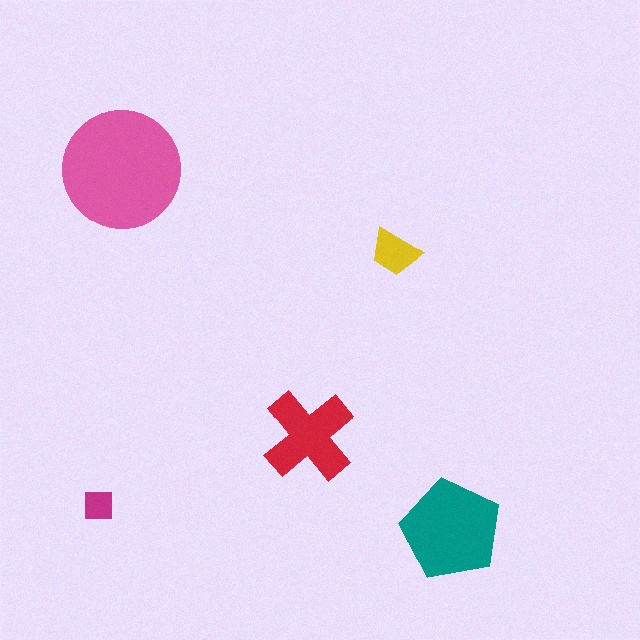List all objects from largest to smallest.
The pink circle, the teal pentagon, the red cross, the yellow trapezoid, the magenta square.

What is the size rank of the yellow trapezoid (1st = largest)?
4th.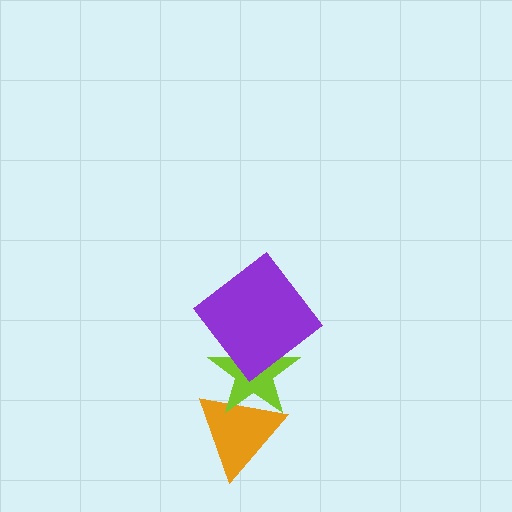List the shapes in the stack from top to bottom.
From top to bottom: the purple diamond, the lime star, the orange triangle.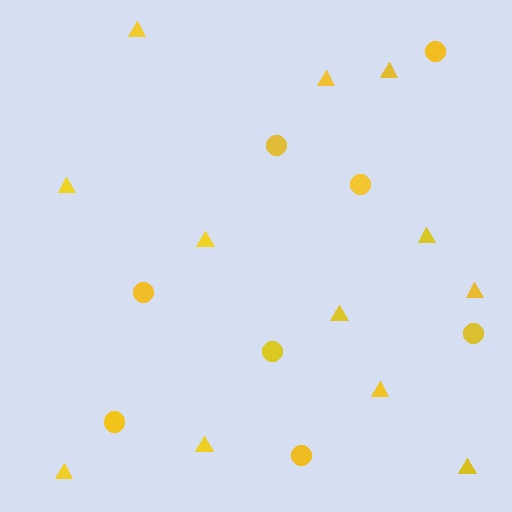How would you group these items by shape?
There are 2 groups: one group of triangles (12) and one group of circles (8).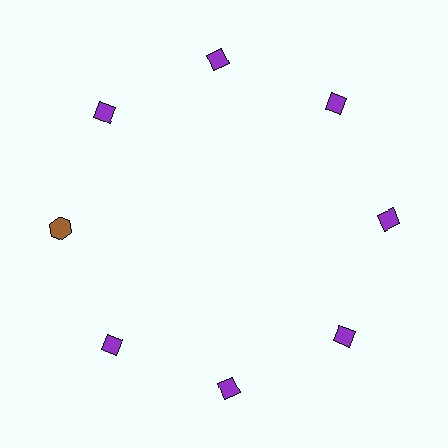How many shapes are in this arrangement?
There are 8 shapes arranged in a ring pattern.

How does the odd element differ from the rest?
It differs in both color (brown instead of purple) and shape (hexagon instead of diamond).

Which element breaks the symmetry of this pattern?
The brown hexagon at roughly the 9 o'clock position breaks the symmetry. All other shapes are purple diamonds.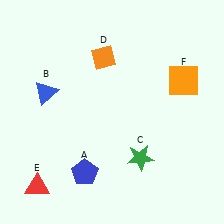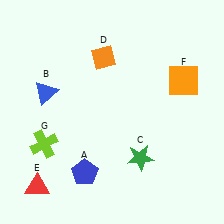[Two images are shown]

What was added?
A lime cross (G) was added in Image 2.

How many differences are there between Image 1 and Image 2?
There is 1 difference between the two images.